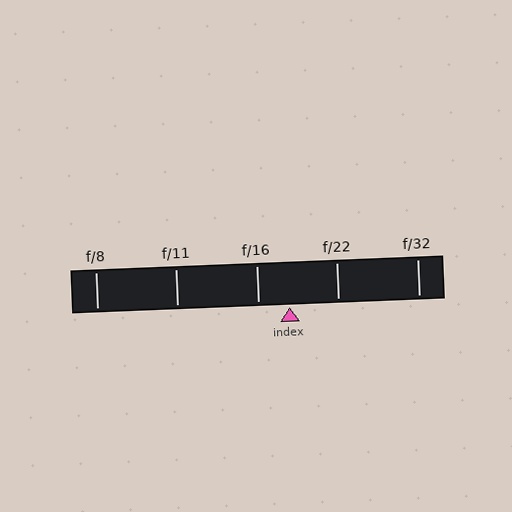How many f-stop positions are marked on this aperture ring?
There are 5 f-stop positions marked.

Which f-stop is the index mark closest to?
The index mark is closest to f/16.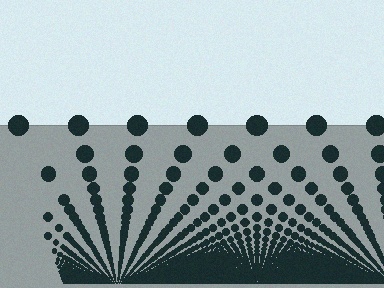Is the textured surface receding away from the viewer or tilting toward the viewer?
The surface appears to tilt toward the viewer. Texture elements get larger and sparser toward the top.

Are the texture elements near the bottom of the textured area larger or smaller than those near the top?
Smaller. The gradient is inverted — elements near the bottom are smaller and denser.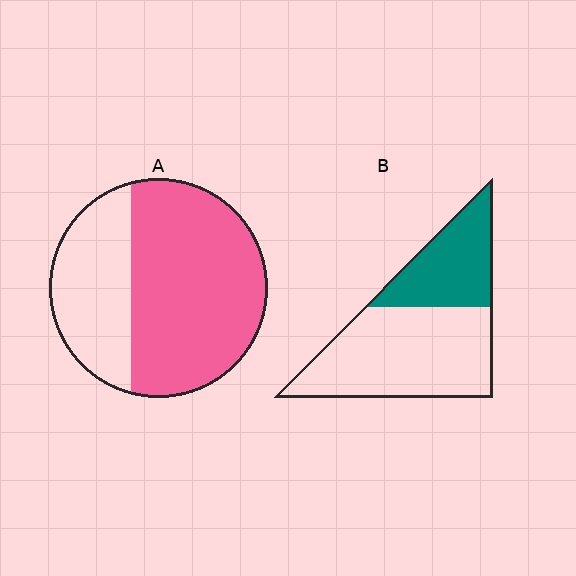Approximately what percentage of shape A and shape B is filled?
A is approximately 65% and B is approximately 35%.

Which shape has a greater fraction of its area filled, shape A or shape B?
Shape A.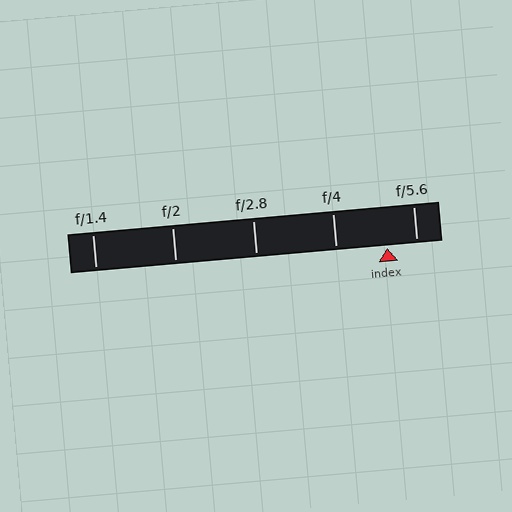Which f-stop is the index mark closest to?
The index mark is closest to f/5.6.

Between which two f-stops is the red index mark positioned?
The index mark is between f/4 and f/5.6.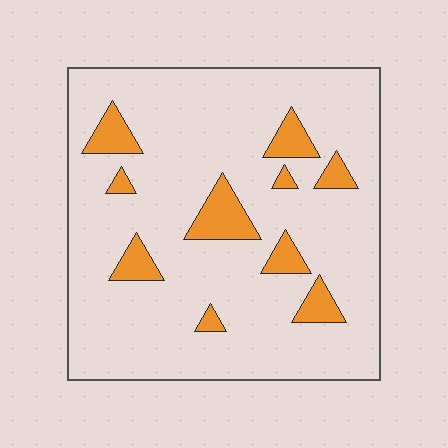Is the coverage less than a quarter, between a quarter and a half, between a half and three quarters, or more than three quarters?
Less than a quarter.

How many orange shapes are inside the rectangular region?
10.